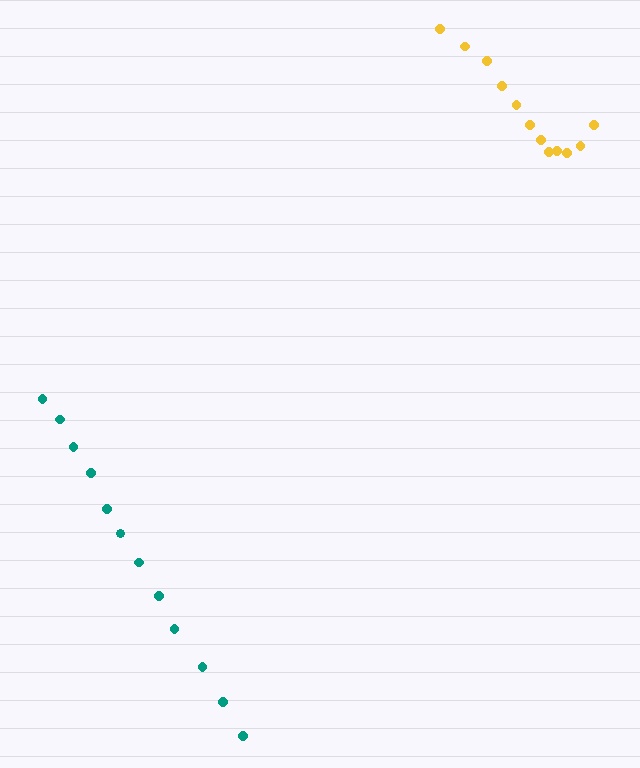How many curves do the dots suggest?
There are 2 distinct paths.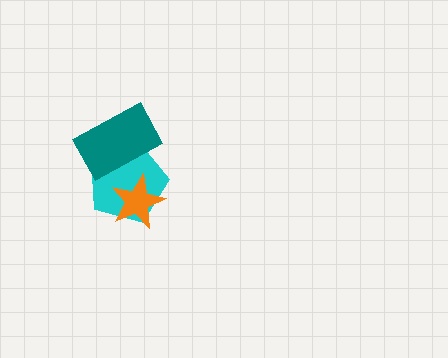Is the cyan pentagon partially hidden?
Yes, it is partially covered by another shape.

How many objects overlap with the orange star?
1 object overlaps with the orange star.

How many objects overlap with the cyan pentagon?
2 objects overlap with the cyan pentagon.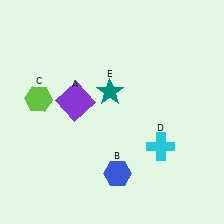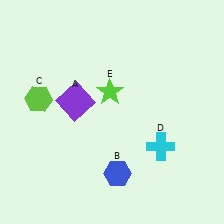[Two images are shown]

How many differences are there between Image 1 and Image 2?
There is 1 difference between the two images.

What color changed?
The star (E) changed from teal in Image 1 to lime in Image 2.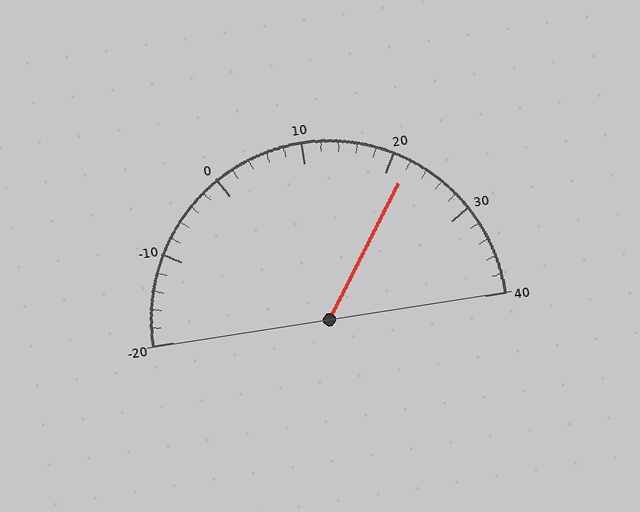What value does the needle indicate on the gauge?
The needle indicates approximately 22.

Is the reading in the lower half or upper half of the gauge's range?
The reading is in the upper half of the range (-20 to 40).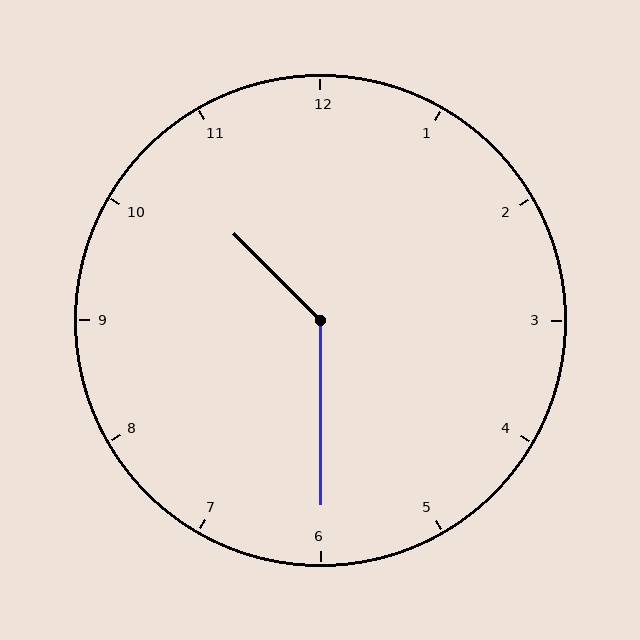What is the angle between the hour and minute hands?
Approximately 135 degrees.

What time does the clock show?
10:30.